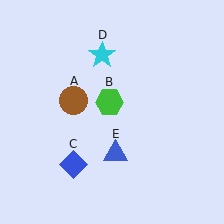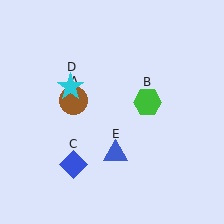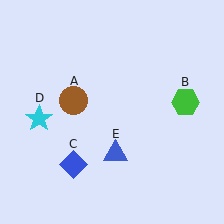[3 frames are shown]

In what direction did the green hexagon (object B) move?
The green hexagon (object B) moved right.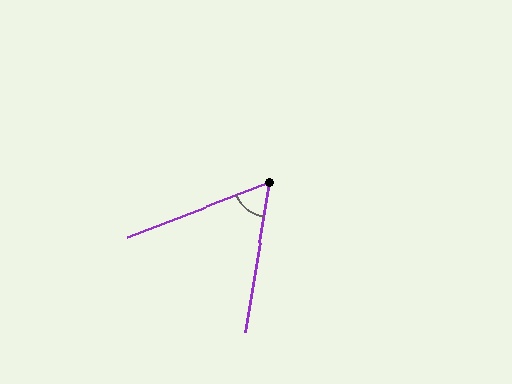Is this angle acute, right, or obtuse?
It is acute.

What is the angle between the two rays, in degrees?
Approximately 60 degrees.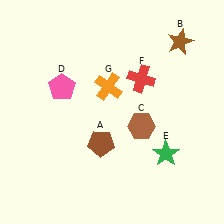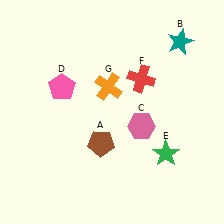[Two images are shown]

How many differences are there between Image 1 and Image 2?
There are 2 differences between the two images.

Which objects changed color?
B changed from brown to teal. C changed from brown to pink.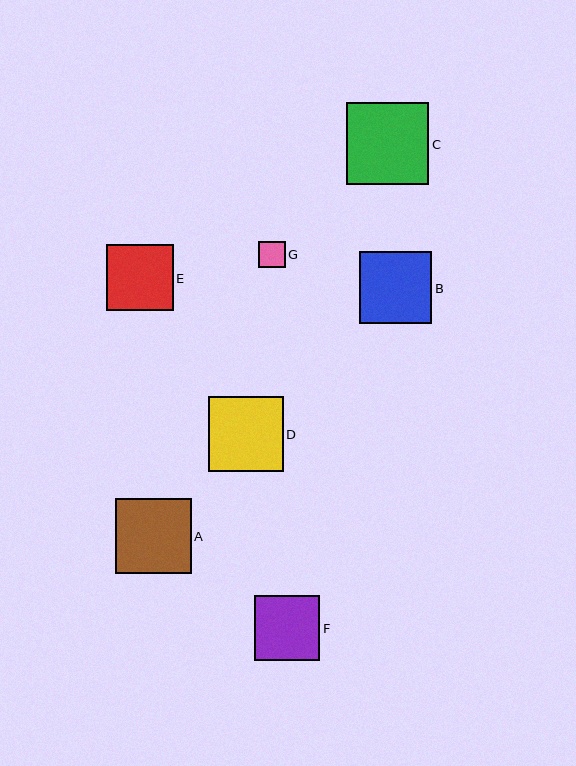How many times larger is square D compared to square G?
Square D is approximately 2.8 times the size of square G.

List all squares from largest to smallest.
From largest to smallest: C, A, D, B, E, F, G.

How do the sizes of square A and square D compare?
Square A and square D are approximately the same size.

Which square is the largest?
Square C is the largest with a size of approximately 82 pixels.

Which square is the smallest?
Square G is the smallest with a size of approximately 27 pixels.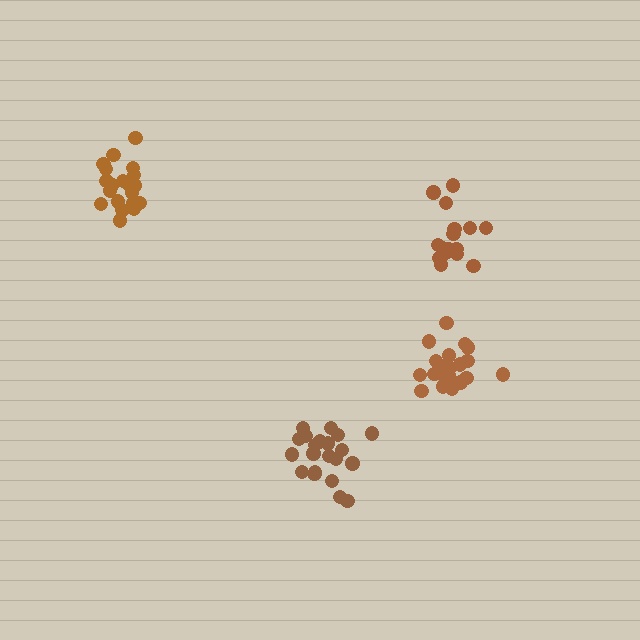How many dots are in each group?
Group 1: 20 dots, Group 2: 17 dots, Group 3: 21 dots, Group 4: 21 dots (79 total).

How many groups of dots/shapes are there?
There are 4 groups.